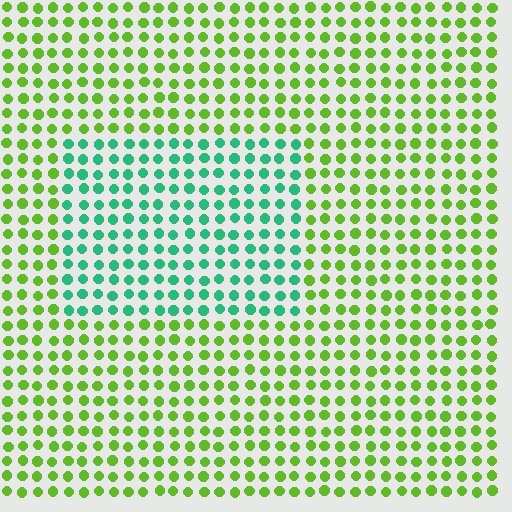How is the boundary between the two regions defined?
The boundary is defined purely by a slight shift in hue (about 58 degrees). Spacing, size, and orientation are identical on both sides.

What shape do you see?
I see a rectangle.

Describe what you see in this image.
The image is filled with small lime elements in a uniform arrangement. A rectangle-shaped region is visible where the elements are tinted to a slightly different hue, forming a subtle color boundary.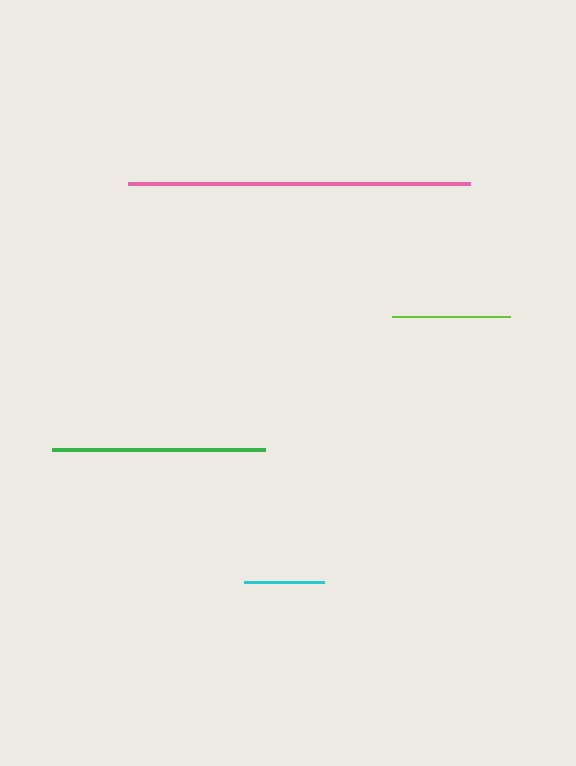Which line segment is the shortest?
The cyan line is the shortest at approximately 80 pixels.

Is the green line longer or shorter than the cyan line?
The green line is longer than the cyan line.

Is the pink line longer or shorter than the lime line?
The pink line is longer than the lime line.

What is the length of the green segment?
The green segment is approximately 214 pixels long.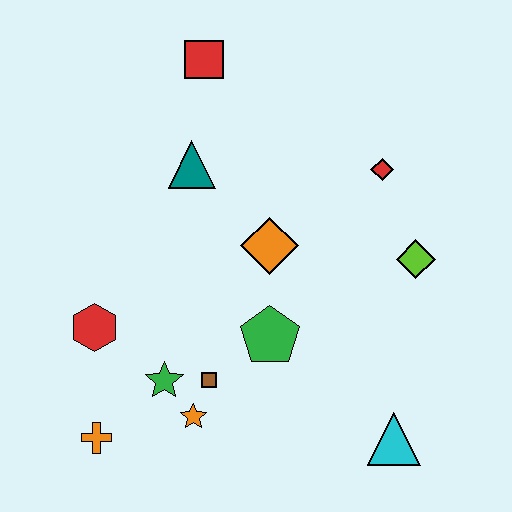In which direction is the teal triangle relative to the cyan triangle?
The teal triangle is above the cyan triangle.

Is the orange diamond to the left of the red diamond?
Yes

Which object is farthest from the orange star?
The red square is farthest from the orange star.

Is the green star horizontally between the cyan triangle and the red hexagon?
Yes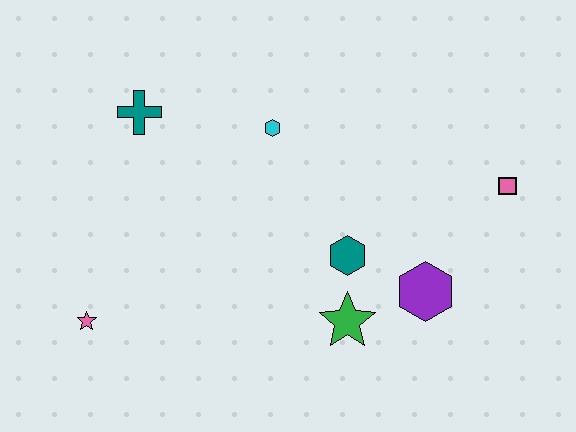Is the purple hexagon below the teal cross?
Yes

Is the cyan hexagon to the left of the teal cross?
No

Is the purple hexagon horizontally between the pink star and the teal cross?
No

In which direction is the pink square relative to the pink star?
The pink square is to the right of the pink star.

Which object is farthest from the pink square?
The pink star is farthest from the pink square.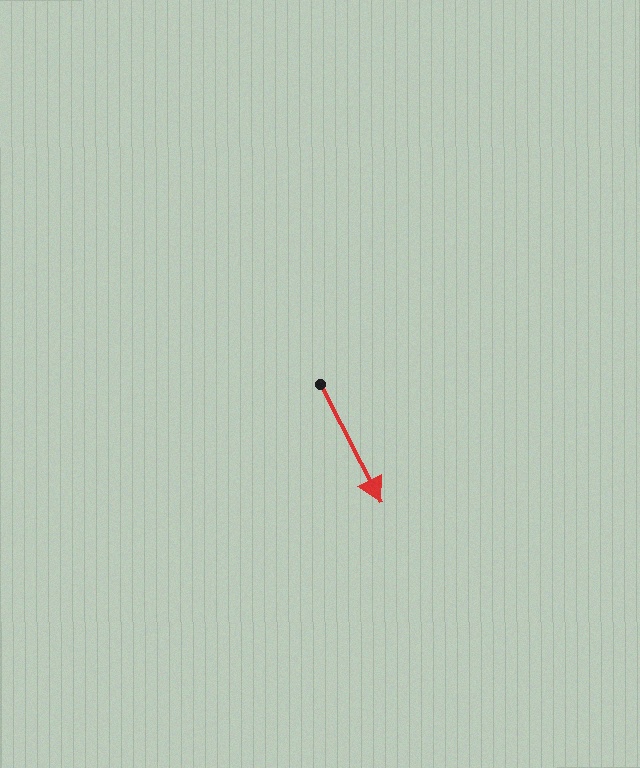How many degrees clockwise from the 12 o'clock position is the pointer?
Approximately 153 degrees.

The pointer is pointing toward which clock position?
Roughly 5 o'clock.